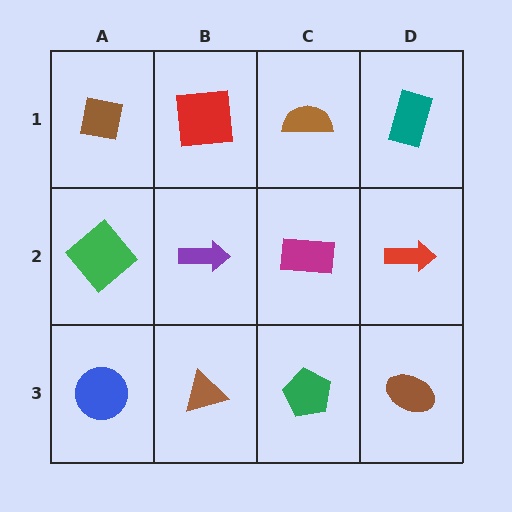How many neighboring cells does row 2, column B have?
4.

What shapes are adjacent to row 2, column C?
A brown semicircle (row 1, column C), a green pentagon (row 3, column C), a purple arrow (row 2, column B), a red arrow (row 2, column D).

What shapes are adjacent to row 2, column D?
A teal rectangle (row 1, column D), a brown ellipse (row 3, column D), a magenta rectangle (row 2, column C).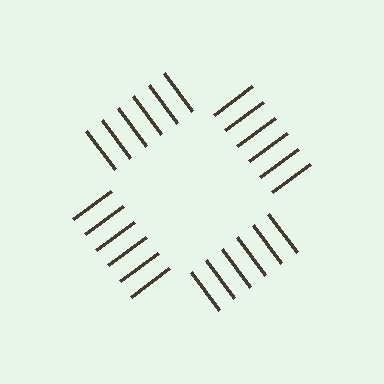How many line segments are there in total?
24 — 6 along each of the 4 edges.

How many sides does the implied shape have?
4 sides — the line-ends trace a square.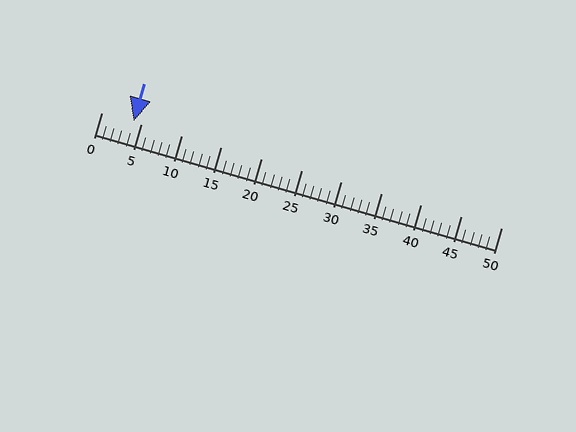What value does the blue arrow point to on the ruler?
The blue arrow points to approximately 4.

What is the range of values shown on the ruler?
The ruler shows values from 0 to 50.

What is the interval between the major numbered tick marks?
The major tick marks are spaced 5 units apart.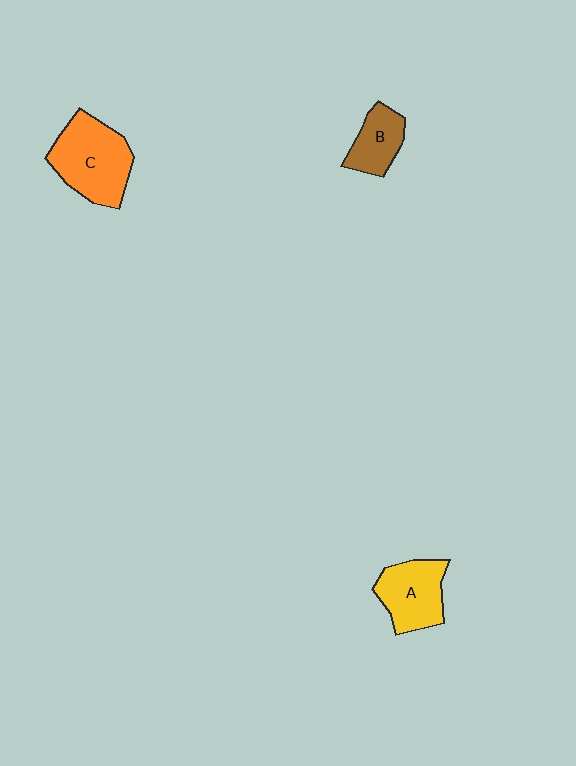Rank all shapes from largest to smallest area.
From largest to smallest: C (orange), A (yellow), B (brown).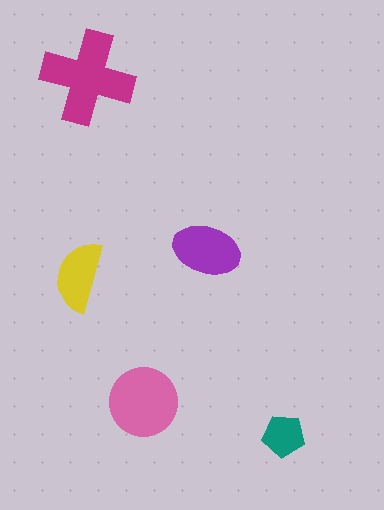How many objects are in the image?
There are 5 objects in the image.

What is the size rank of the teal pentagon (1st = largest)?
5th.